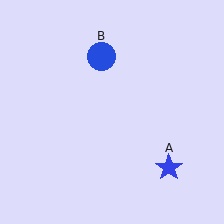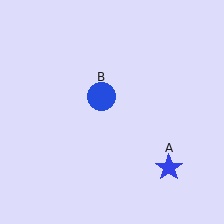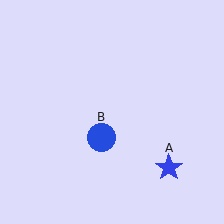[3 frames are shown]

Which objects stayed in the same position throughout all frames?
Blue star (object A) remained stationary.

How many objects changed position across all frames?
1 object changed position: blue circle (object B).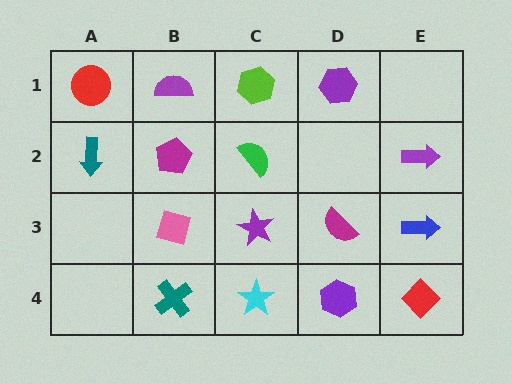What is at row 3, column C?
A purple star.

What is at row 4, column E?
A red diamond.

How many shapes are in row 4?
4 shapes.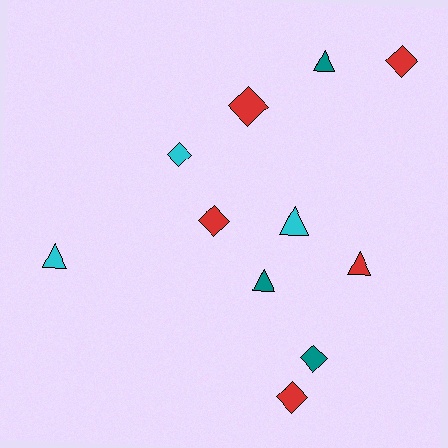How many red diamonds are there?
There are 4 red diamonds.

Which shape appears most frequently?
Diamond, with 6 objects.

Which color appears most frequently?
Red, with 5 objects.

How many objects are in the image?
There are 11 objects.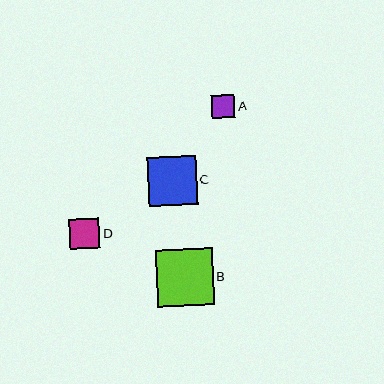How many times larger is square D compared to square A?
Square D is approximately 1.3 times the size of square A.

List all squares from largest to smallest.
From largest to smallest: B, C, D, A.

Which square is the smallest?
Square A is the smallest with a size of approximately 23 pixels.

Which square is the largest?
Square B is the largest with a size of approximately 57 pixels.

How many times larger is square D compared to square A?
Square D is approximately 1.3 times the size of square A.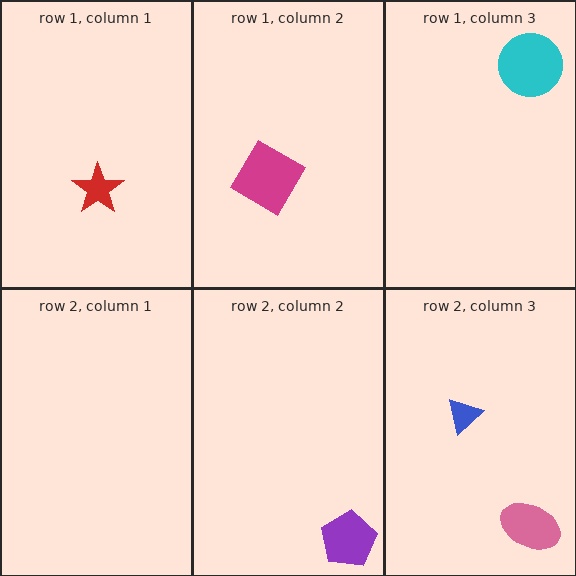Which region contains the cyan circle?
The row 1, column 3 region.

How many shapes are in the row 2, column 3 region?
2.